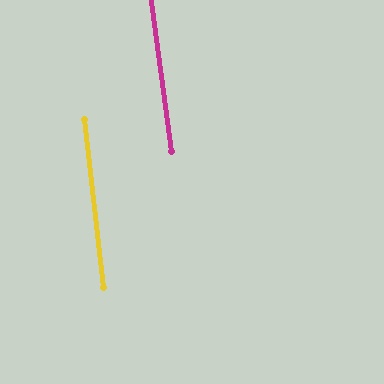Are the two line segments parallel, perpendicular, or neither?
Parallel — their directions differ by only 1.2°.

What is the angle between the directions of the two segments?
Approximately 1 degree.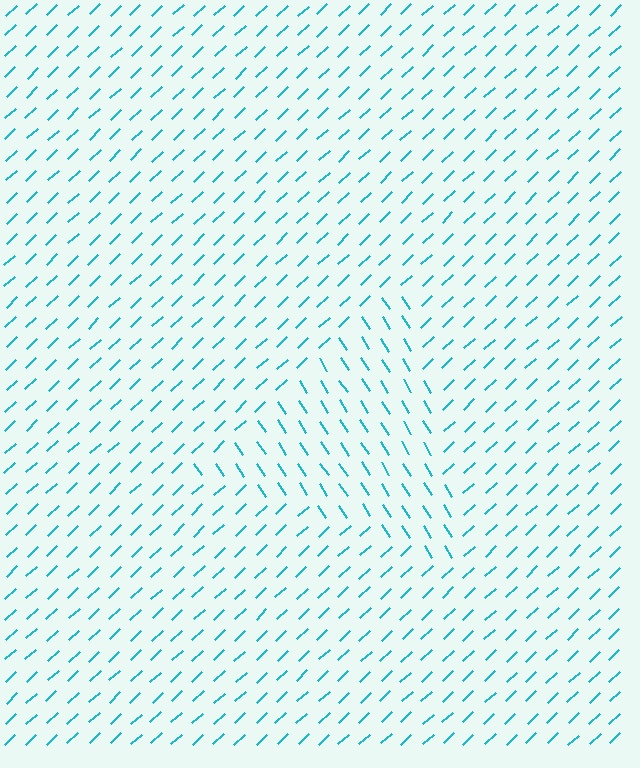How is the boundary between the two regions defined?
The boundary is defined purely by a change in line orientation (approximately 79 degrees difference). All lines are the same color and thickness.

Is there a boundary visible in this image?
Yes, there is a texture boundary formed by a change in line orientation.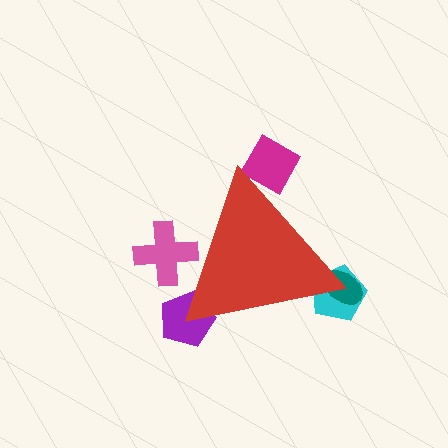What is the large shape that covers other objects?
A red triangle.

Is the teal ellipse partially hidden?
Yes, the teal ellipse is partially hidden behind the red triangle.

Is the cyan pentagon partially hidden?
Yes, the cyan pentagon is partially hidden behind the red triangle.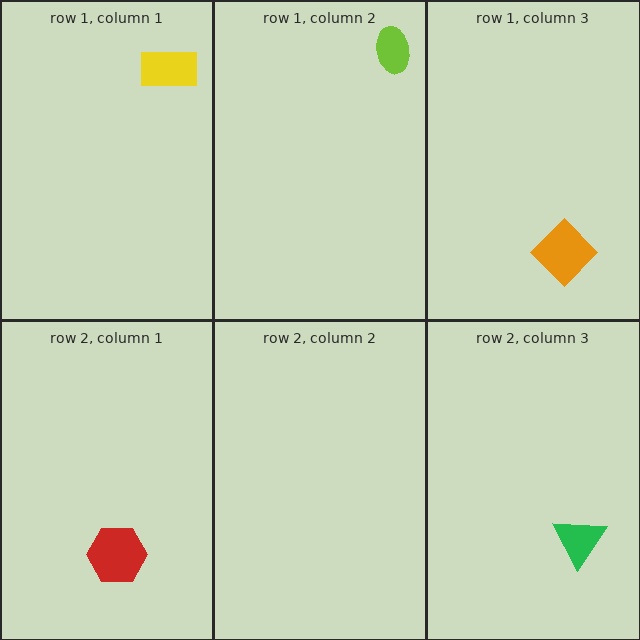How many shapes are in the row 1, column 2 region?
1.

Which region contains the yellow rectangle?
The row 1, column 1 region.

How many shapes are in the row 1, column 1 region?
1.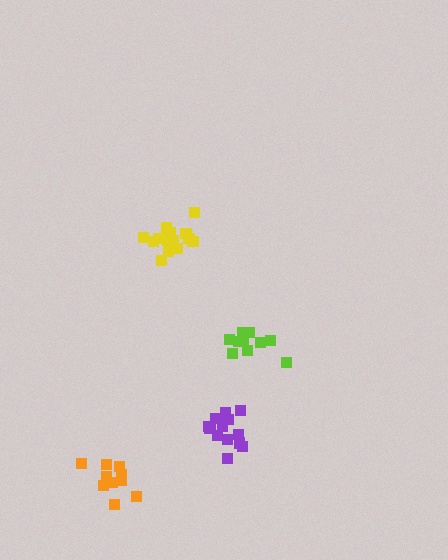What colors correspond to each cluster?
The clusters are colored: lime, yellow, purple, orange.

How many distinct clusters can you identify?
There are 4 distinct clusters.